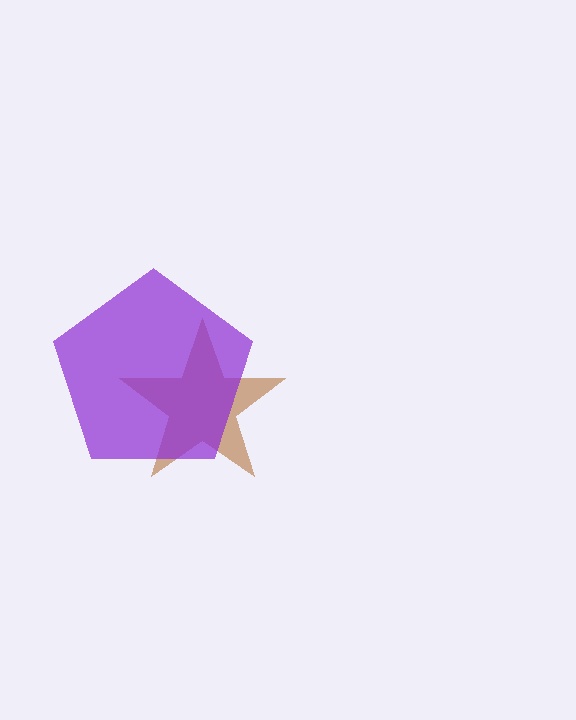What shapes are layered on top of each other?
The layered shapes are: a brown star, a purple pentagon.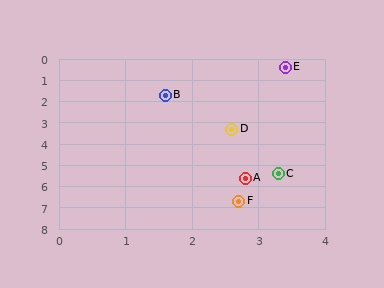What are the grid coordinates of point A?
Point A is at approximately (2.8, 5.6).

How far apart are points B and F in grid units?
Points B and F are about 5.1 grid units apart.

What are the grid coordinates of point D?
Point D is at approximately (2.6, 3.3).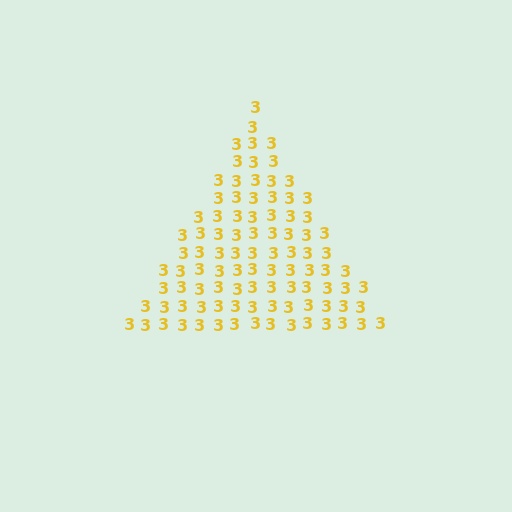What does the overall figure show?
The overall figure shows a triangle.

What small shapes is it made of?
It is made of small digit 3's.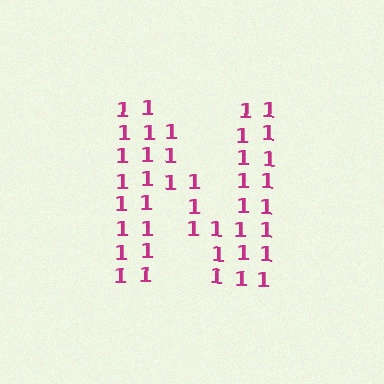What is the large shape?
The large shape is the letter N.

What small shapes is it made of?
It is made of small digit 1's.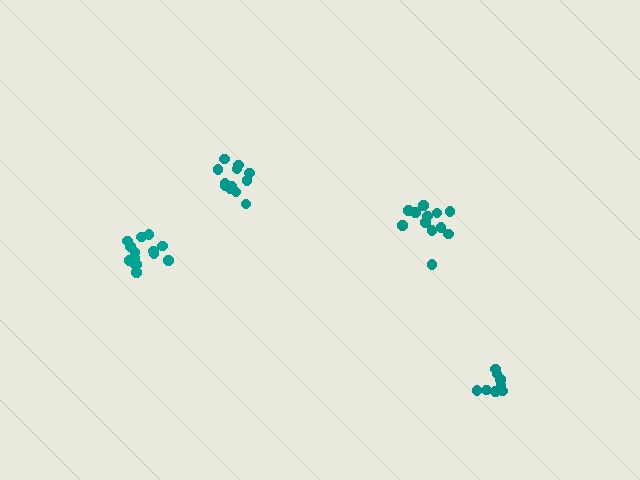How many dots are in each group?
Group 1: 12 dots, Group 2: 8 dots, Group 3: 12 dots, Group 4: 14 dots (46 total).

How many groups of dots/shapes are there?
There are 4 groups.